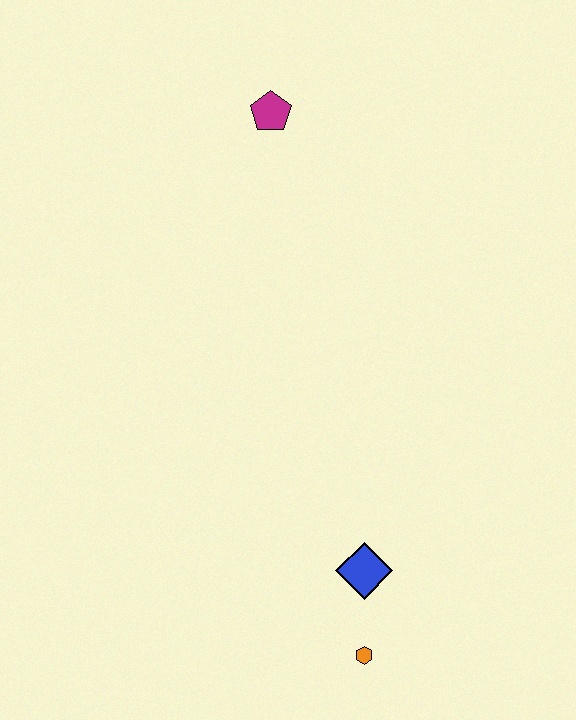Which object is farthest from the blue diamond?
The magenta pentagon is farthest from the blue diamond.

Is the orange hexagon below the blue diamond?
Yes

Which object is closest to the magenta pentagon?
The blue diamond is closest to the magenta pentagon.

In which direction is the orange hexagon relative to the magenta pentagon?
The orange hexagon is below the magenta pentagon.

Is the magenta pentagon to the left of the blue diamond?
Yes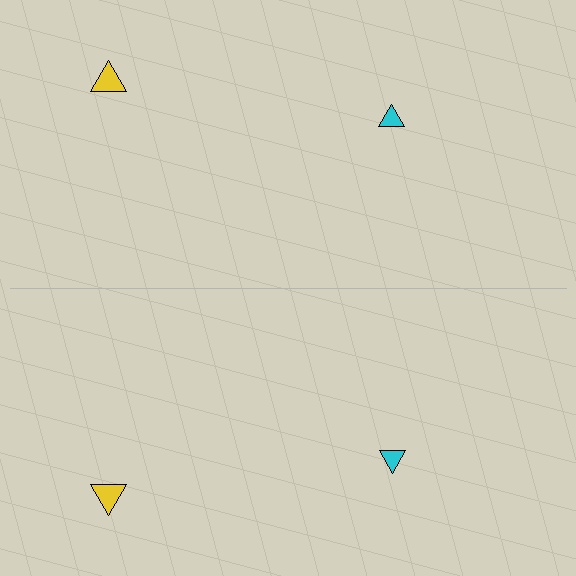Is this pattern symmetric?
Yes, this pattern has bilateral (reflection) symmetry.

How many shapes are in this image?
There are 4 shapes in this image.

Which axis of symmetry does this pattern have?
The pattern has a horizontal axis of symmetry running through the center of the image.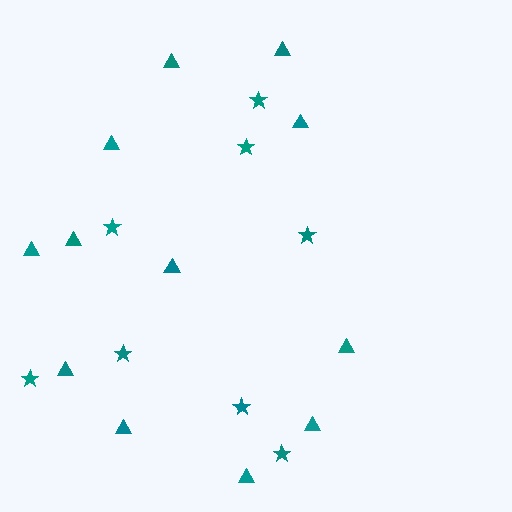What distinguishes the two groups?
There are 2 groups: one group of stars (8) and one group of triangles (12).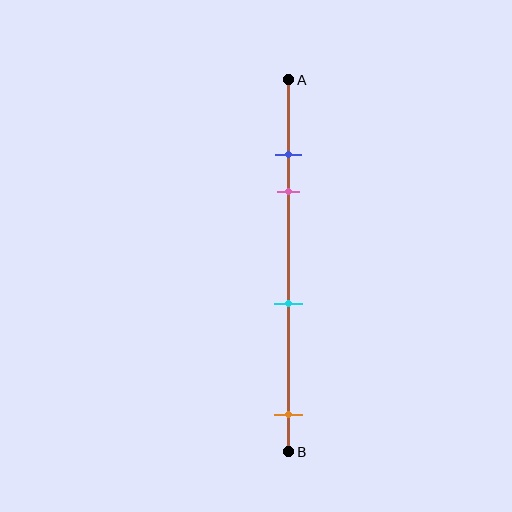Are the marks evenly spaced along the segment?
No, the marks are not evenly spaced.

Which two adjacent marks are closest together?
The blue and pink marks are the closest adjacent pair.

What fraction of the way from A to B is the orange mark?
The orange mark is approximately 90% (0.9) of the way from A to B.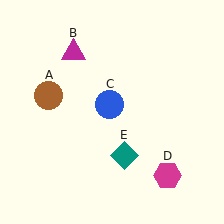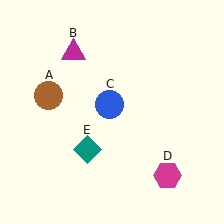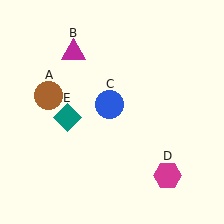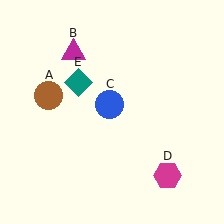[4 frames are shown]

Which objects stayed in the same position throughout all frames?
Brown circle (object A) and magenta triangle (object B) and blue circle (object C) and magenta hexagon (object D) remained stationary.